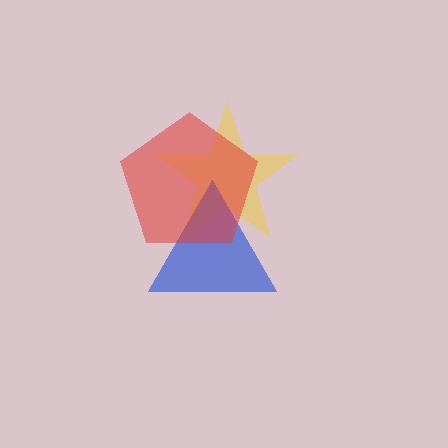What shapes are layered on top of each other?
The layered shapes are: a yellow star, a blue triangle, a red pentagon.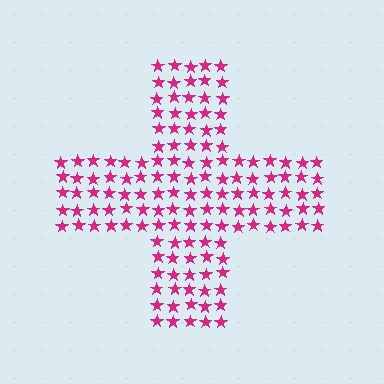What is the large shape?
The large shape is a cross.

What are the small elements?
The small elements are stars.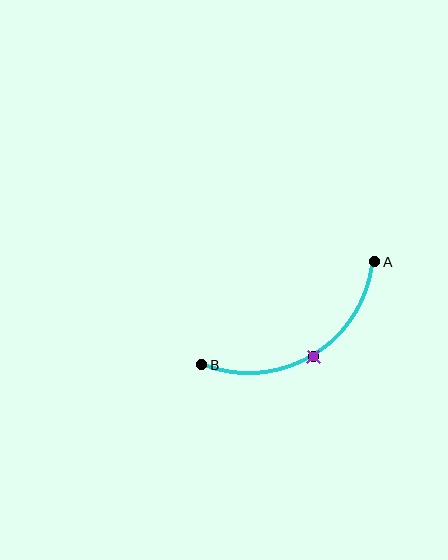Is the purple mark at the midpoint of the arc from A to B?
Yes. The purple mark lies on the arc at equal arc-length from both A and B — it is the arc midpoint.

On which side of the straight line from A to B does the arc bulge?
The arc bulges below the straight line connecting A and B.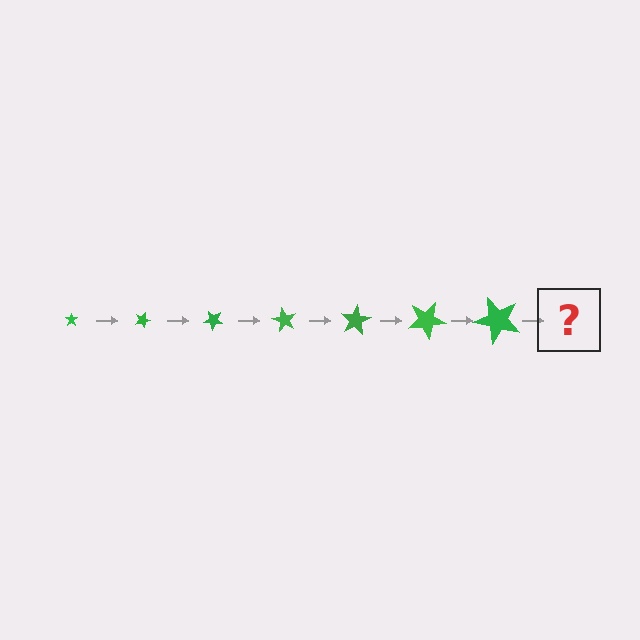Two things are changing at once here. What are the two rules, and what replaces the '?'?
The two rules are that the star grows larger each step and it rotates 20 degrees each step. The '?' should be a star, larger than the previous one and rotated 140 degrees from the start.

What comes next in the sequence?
The next element should be a star, larger than the previous one and rotated 140 degrees from the start.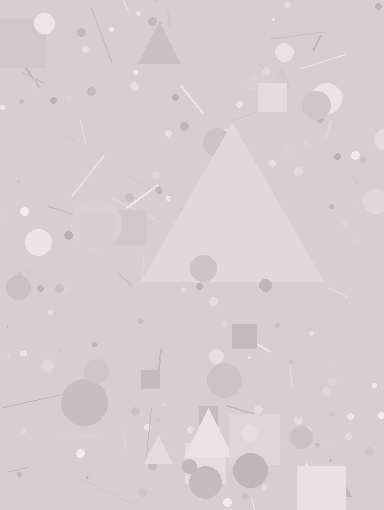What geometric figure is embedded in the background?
A triangle is embedded in the background.